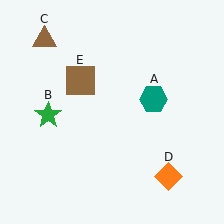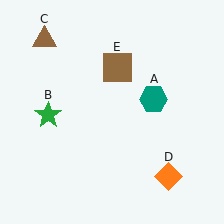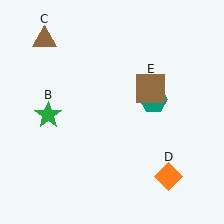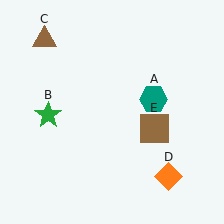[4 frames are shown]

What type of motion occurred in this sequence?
The brown square (object E) rotated clockwise around the center of the scene.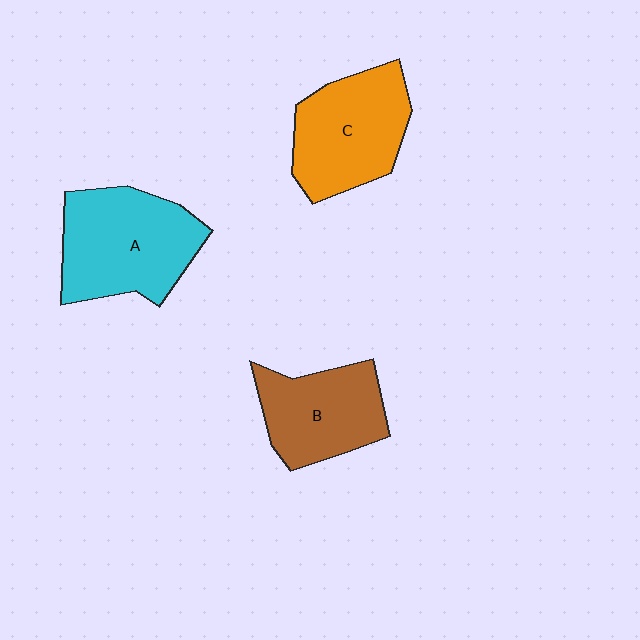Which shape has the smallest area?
Shape B (brown).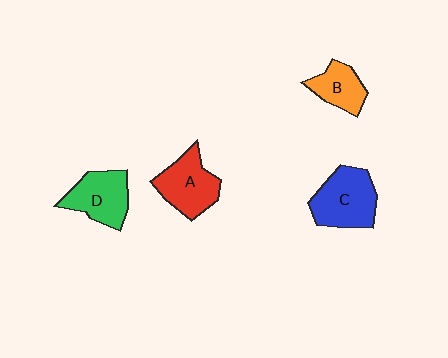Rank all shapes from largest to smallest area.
From largest to smallest: C (blue), A (red), D (green), B (orange).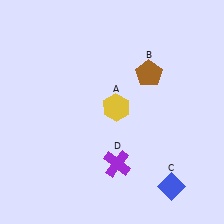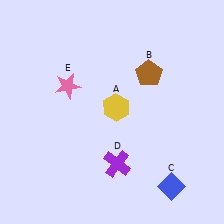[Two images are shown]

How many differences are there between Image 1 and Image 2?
There is 1 difference between the two images.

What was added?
A pink star (E) was added in Image 2.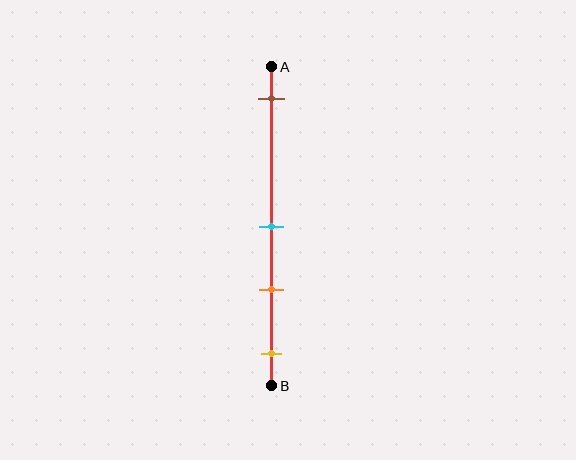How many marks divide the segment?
There are 4 marks dividing the segment.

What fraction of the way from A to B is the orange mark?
The orange mark is approximately 70% (0.7) of the way from A to B.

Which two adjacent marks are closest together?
The cyan and orange marks are the closest adjacent pair.